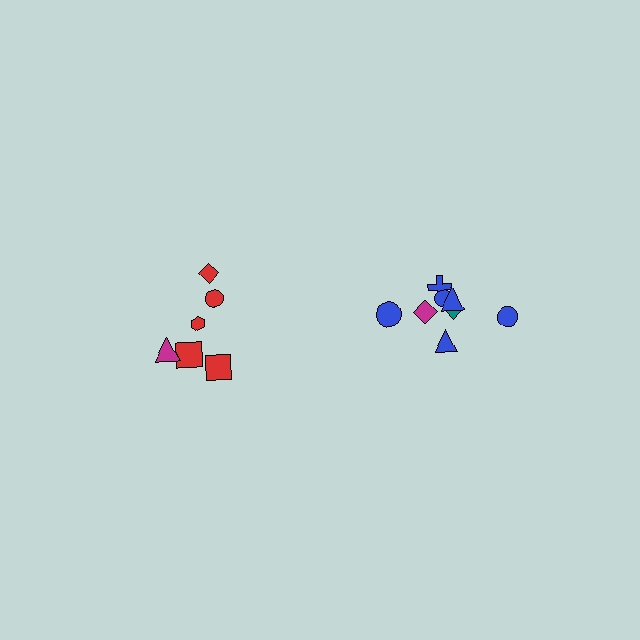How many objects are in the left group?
There are 6 objects.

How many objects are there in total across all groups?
There are 14 objects.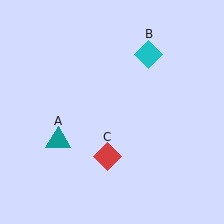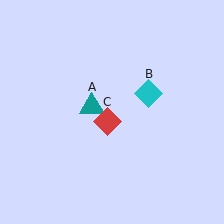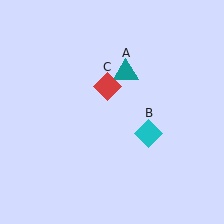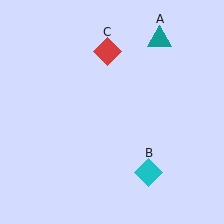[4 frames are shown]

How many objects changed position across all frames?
3 objects changed position: teal triangle (object A), cyan diamond (object B), red diamond (object C).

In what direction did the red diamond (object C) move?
The red diamond (object C) moved up.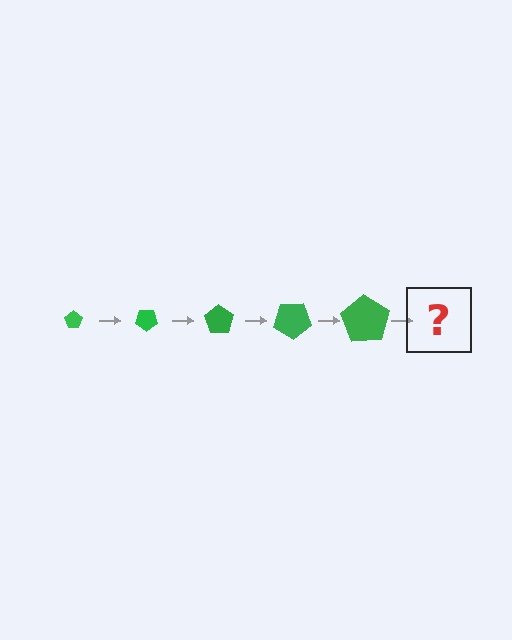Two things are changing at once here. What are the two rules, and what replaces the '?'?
The two rules are that the pentagon grows larger each step and it rotates 35 degrees each step. The '?' should be a pentagon, larger than the previous one and rotated 175 degrees from the start.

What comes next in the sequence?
The next element should be a pentagon, larger than the previous one and rotated 175 degrees from the start.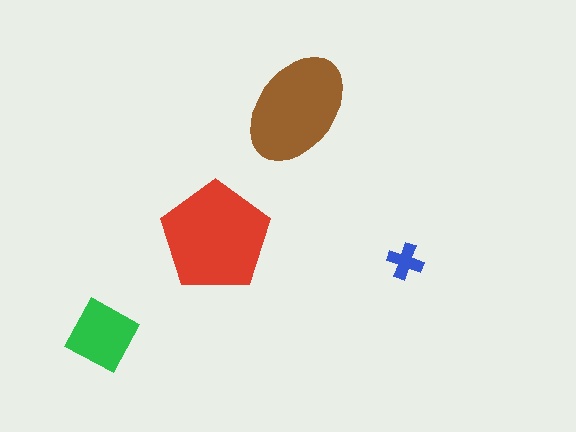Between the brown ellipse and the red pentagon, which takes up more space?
The red pentagon.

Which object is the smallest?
The blue cross.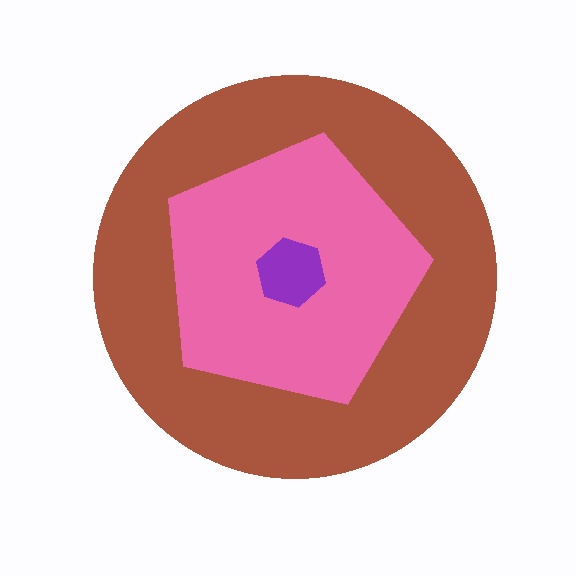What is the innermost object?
The purple hexagon.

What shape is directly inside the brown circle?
The pink pentagon.